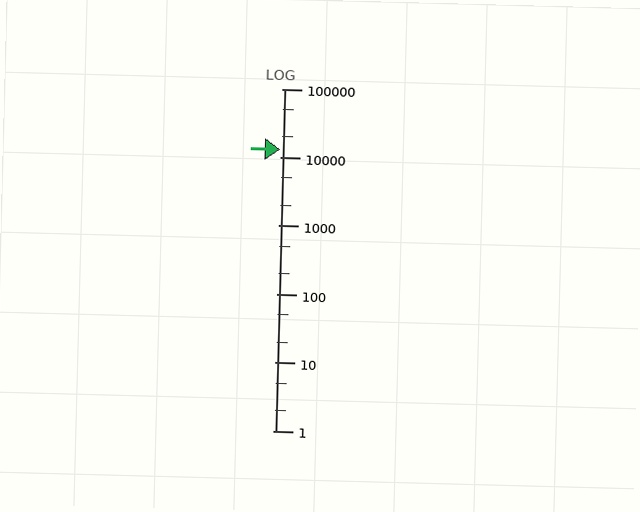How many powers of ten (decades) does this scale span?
The scale spans 5 decades, from 1 to 100000.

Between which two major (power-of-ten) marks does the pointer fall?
The pointer is between 10000 and 100000.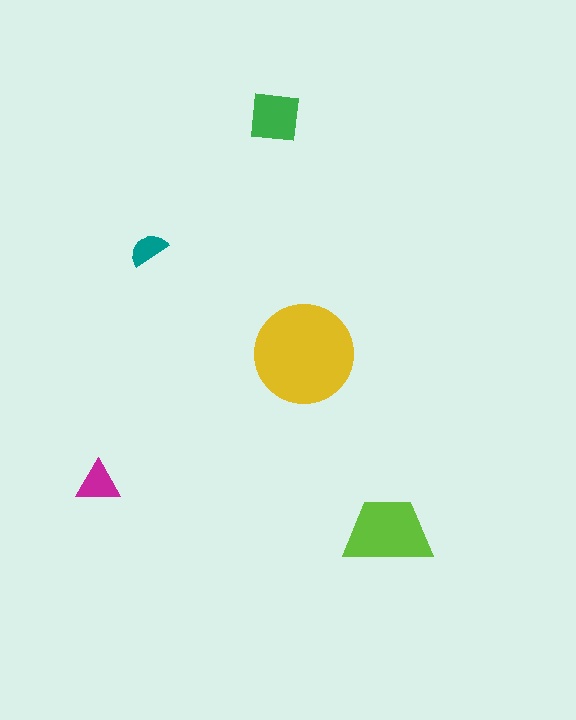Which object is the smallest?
The teal semicircle.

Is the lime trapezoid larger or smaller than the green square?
Larger.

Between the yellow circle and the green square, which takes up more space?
The yellow circle.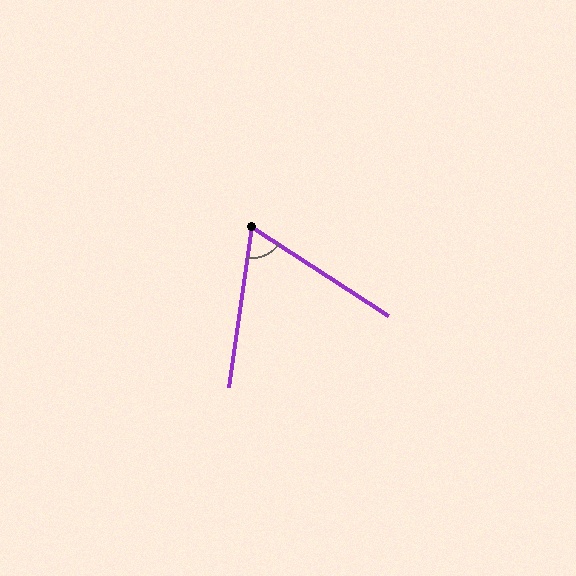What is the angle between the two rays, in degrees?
Approximately 65 degrees.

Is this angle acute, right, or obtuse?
It is acute.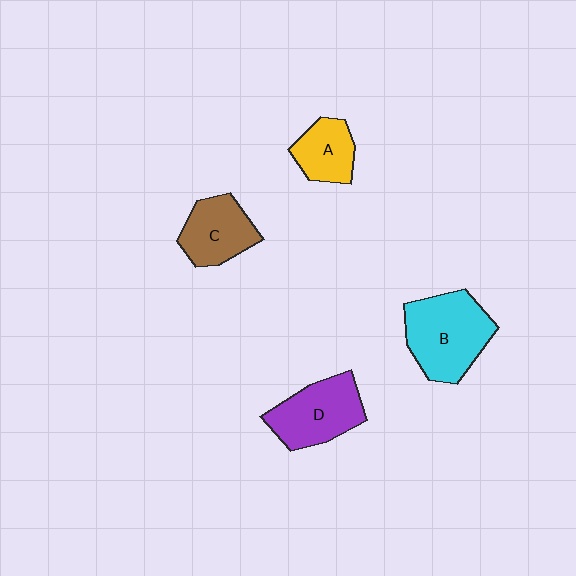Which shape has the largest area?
Shape B (cyan).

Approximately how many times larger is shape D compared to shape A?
Approximately 1.5 times.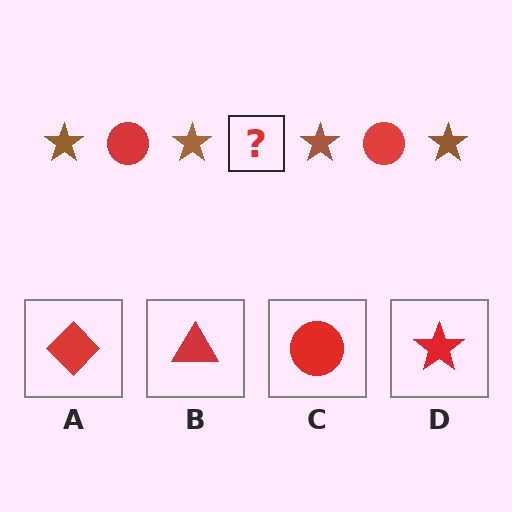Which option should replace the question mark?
Option C.